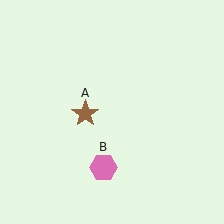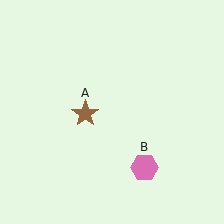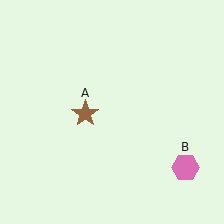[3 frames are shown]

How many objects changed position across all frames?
1 object changed position: pink hexagon (object B).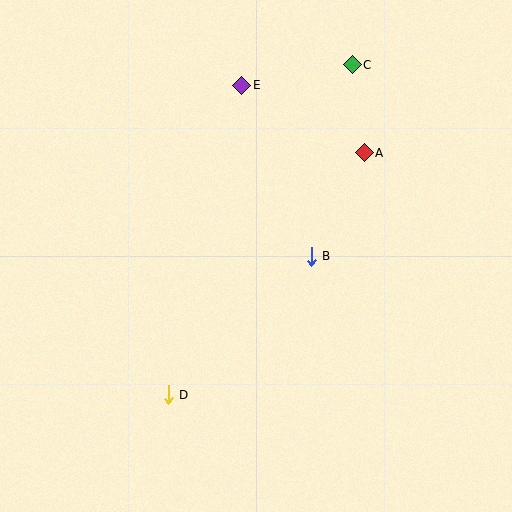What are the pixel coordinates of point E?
Point E is at (242, 85).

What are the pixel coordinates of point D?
Point D is at (168, 395).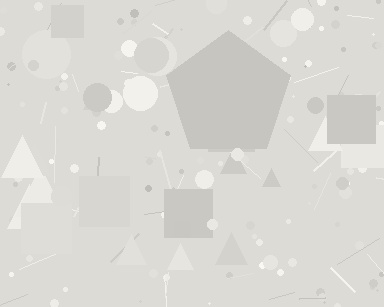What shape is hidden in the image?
A pentagon is hidden in the image.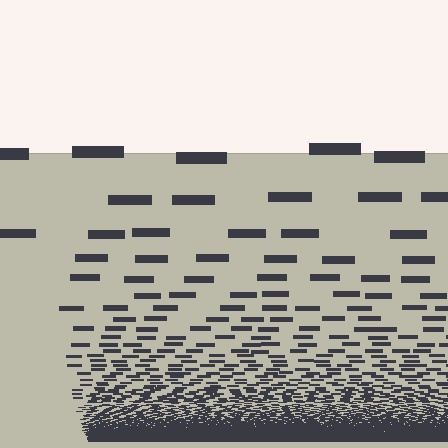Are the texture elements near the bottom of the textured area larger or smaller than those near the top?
Smaller. The gradient is inverted — elements near the bottom are smaller and denser.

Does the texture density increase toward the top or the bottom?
Density increases toward the bottom.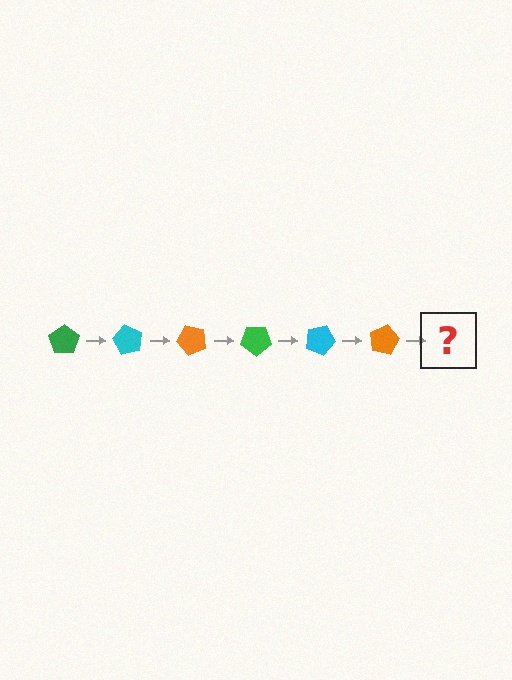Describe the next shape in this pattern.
It should be a green pentagon, rotated 360 degrees from the start.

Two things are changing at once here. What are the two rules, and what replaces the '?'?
The two rules are that it rotates 60 degrees each step and the color cycles through green, cyan, and orange. The '?' should be a green pentagon, rotated 360 degrees from the start.